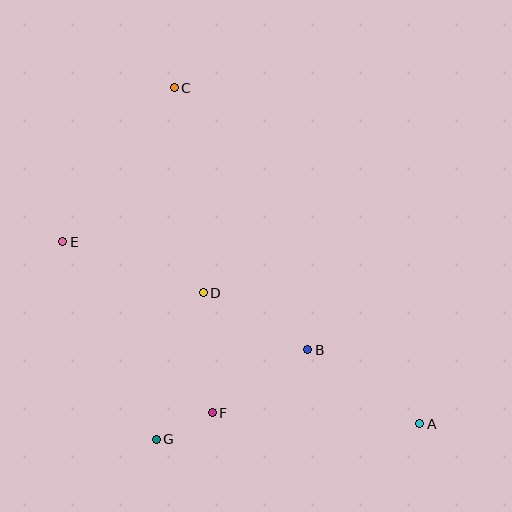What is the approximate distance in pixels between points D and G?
The distance between D and G is approximately 154 pixels.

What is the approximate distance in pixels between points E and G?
The distance between E and G is approximately 219 pixels.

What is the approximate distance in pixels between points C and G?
The distance between C and G is approximately 352 pixels.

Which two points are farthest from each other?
Points A and C are farthest from each other.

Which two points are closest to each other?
Points F and G are closest to each other.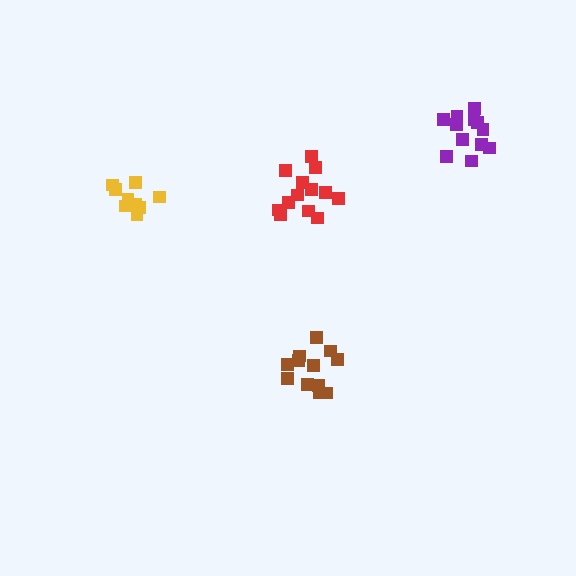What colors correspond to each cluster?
The clusters are colored: yellow, brown, red, purple.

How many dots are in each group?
Group 1: 9 dots, Group 2: 12 dots, Group 3: 13 dots, Group 4: 12 dots (46 total).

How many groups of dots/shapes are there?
There are 4 groups.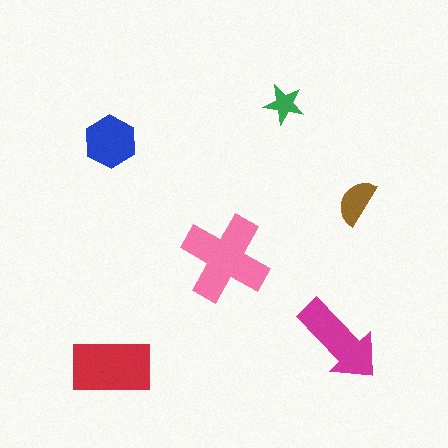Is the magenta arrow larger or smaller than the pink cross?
Smaller.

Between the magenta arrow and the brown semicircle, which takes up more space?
The magenta arrow.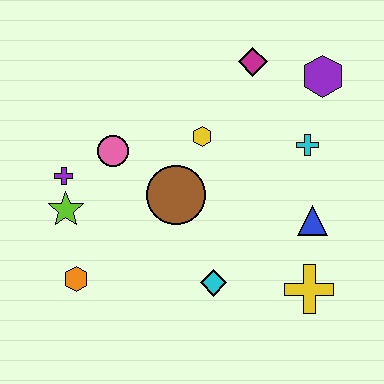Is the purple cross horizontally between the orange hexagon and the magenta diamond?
No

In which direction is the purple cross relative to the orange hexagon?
The purple cross is above the orange hexagon.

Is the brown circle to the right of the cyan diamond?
No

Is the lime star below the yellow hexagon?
Yes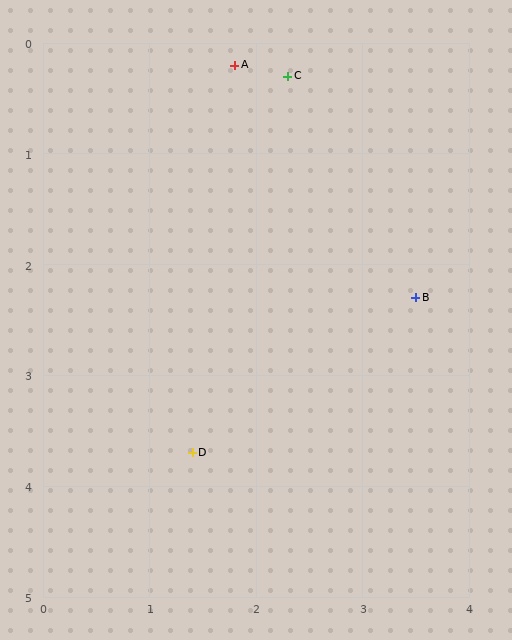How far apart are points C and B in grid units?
Points C and B are about 2.3 grid units apart.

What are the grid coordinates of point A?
Point A is at approximately (1.8, 0.2).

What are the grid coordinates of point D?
Point D is at approximately (1.4, 3.7).